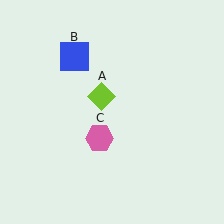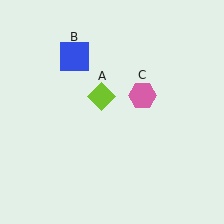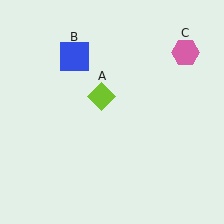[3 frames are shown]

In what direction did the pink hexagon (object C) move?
The pink hexagon (object C) moved up and to the right.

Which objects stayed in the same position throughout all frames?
Lime diamond (object A) and blue square (object B) remained stationary.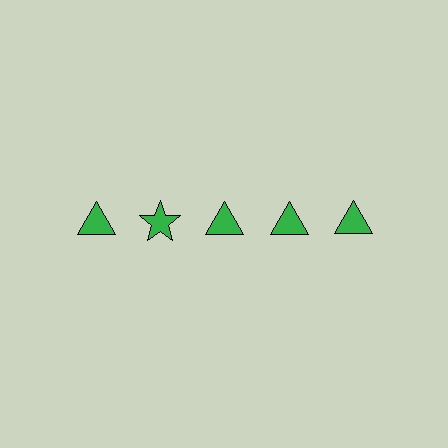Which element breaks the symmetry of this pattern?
The green star in the top row, second from left column breaks the symmetry. All other shapes are green triangles.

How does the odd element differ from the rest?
It has a different shape: star instead of triangle.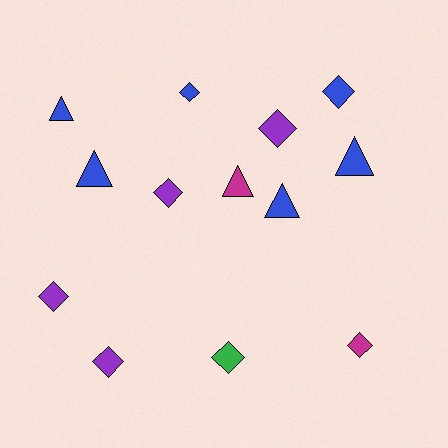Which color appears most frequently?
Blue, with 6 objects.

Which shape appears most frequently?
Diamond, with 8 objects.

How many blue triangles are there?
There are 4 blue triangles.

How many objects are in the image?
There are 13 objects.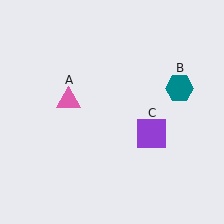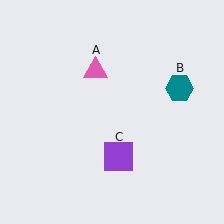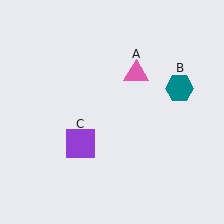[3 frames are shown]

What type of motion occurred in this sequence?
The pink triangle (object A), purple square (object C) rotated clockwise around the center of the scene.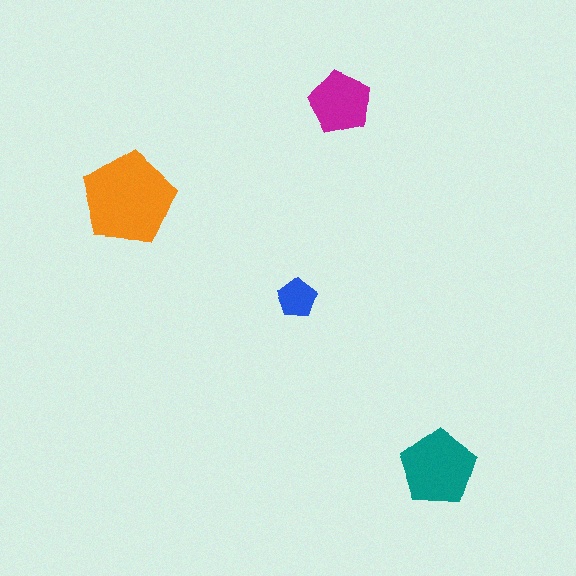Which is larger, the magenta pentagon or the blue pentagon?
The magenta one.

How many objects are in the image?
There are 4 objects in the image.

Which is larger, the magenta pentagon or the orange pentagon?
The orange one.